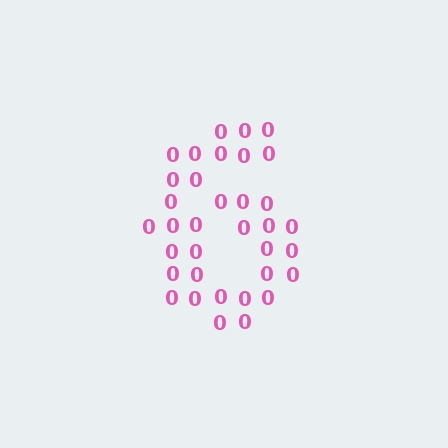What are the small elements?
The small elements are digit 0's.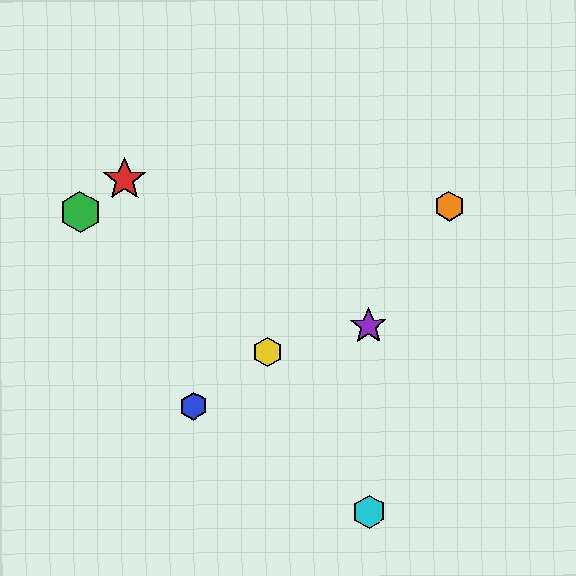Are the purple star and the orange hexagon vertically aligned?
No, the purple star is at x≈369 and the orange hexagon is at x≈449.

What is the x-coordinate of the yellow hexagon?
The yellow hexagon is at x≈268.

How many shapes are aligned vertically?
2 shapes (the purple star, the cyan hexagon) are aligned vertically.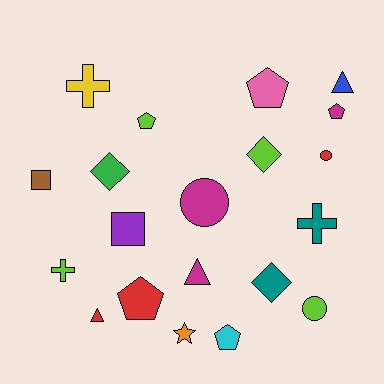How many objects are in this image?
There are 20 objects.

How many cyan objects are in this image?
There is 1 cyan object.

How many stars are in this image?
There is 1 star.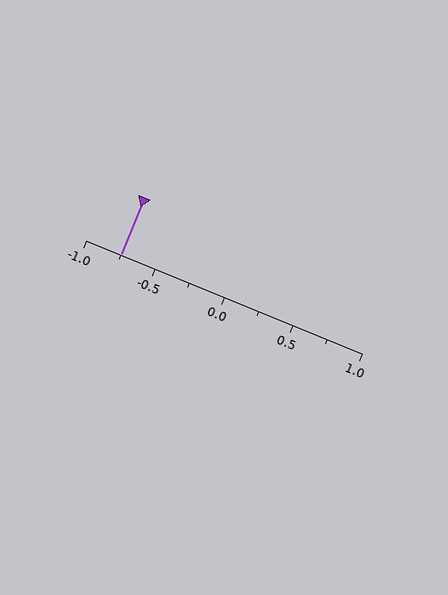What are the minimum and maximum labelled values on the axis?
The axis runs from -1.0 to 1.0.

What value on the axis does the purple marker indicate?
The marker indicates approximately -0.75.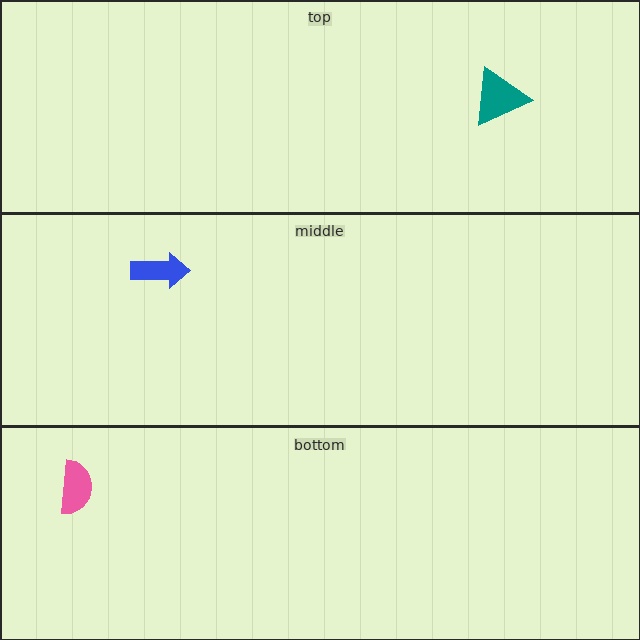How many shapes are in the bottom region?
1.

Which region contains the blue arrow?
The middle region.